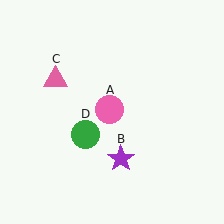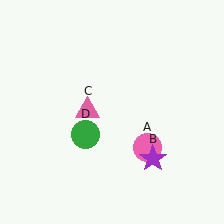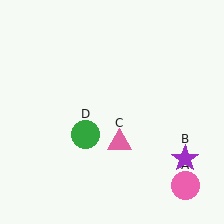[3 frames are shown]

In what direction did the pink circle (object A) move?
The pink circle (object A) moved down and to the right.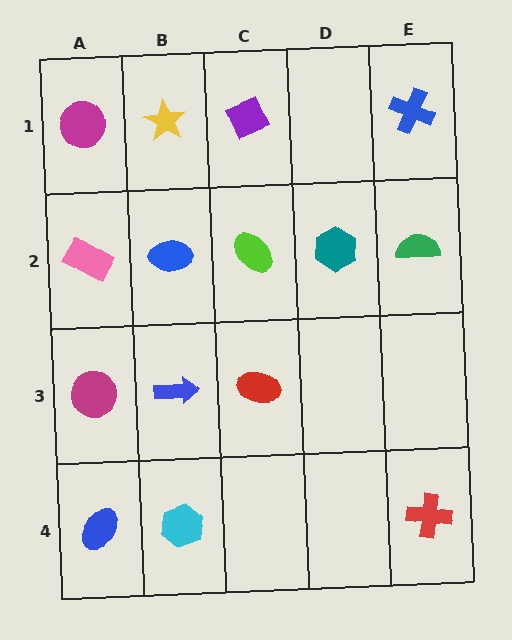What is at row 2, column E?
A green semicircle.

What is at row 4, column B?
A cyan hexagon.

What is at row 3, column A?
A magenta circle.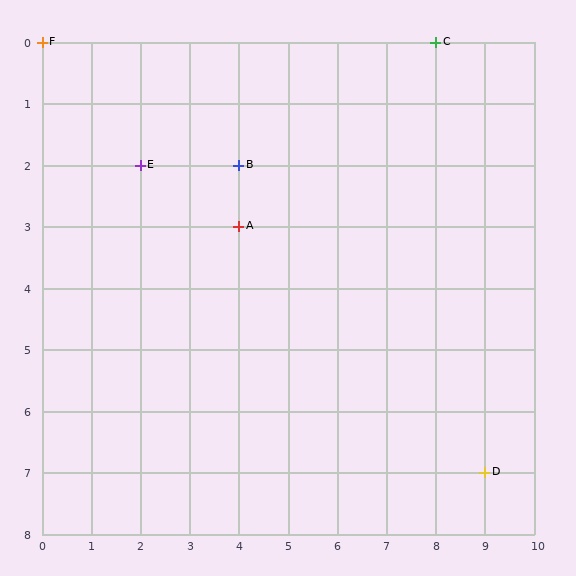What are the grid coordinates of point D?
Point D is at grid coordinates (9, 7).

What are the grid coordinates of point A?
Point A is at grid coordinates (4, 3).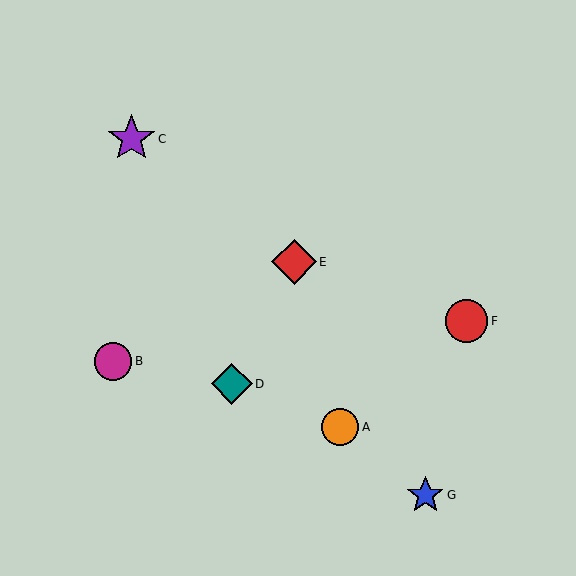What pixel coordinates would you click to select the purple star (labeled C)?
Click at (132, 139) to select the purple star C.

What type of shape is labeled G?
Shape G is a blue star.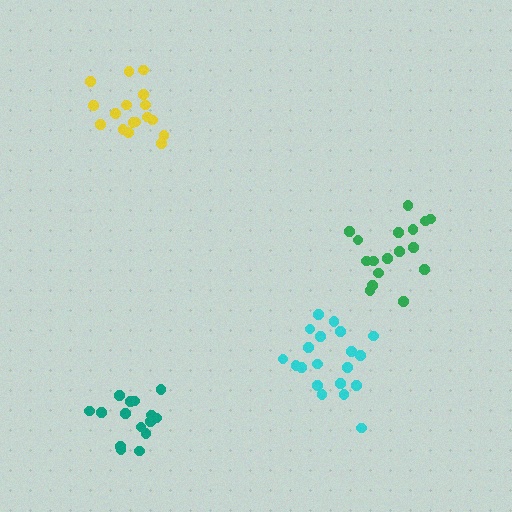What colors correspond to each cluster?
The clusters are colored: green, teal, yellow, cyan.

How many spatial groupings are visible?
There are 4 spatial groupings.